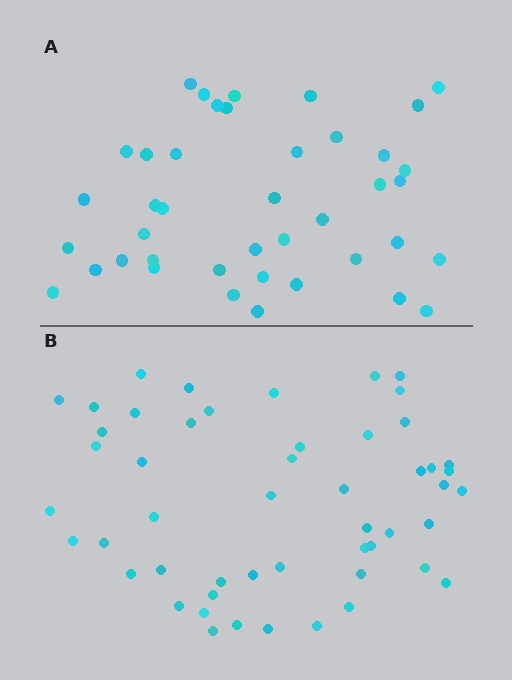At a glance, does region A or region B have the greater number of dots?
Region B (the bottom region) has more dots.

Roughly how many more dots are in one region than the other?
Region B has roughly 10 or so more dots than region A.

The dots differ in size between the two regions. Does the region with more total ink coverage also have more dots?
No. Region A has more total ink coverage because its dots are larger, but region B actually contains more individual dots. Total area can be misleading — the number of items is what matters here.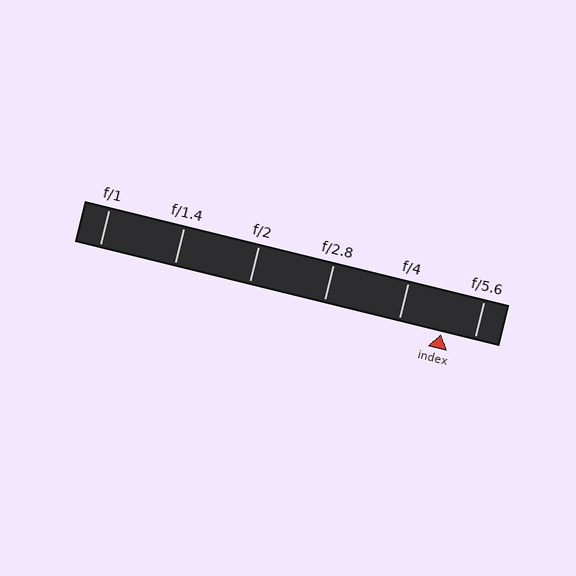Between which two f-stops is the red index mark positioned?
The index mark is between f/4 and f/5.6.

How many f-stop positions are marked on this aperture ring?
There are 6 f-stop positions marked.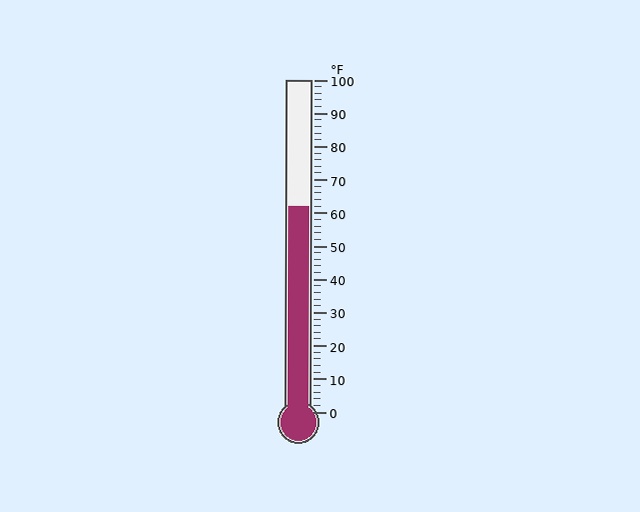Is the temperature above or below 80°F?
The temperature is below 80°F.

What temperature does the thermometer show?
The thermometer shows approximately 62°F.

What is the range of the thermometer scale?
The thermometer scale ranges from 0°F to 100°F.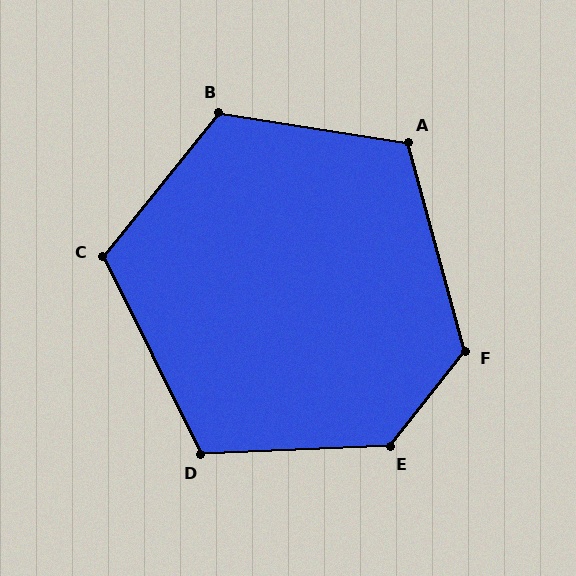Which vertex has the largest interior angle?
E, at approximately 131 degrees.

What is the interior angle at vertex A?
Approximately 114 degrees (obtuse).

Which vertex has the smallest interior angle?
D, at approximately 114 degrees.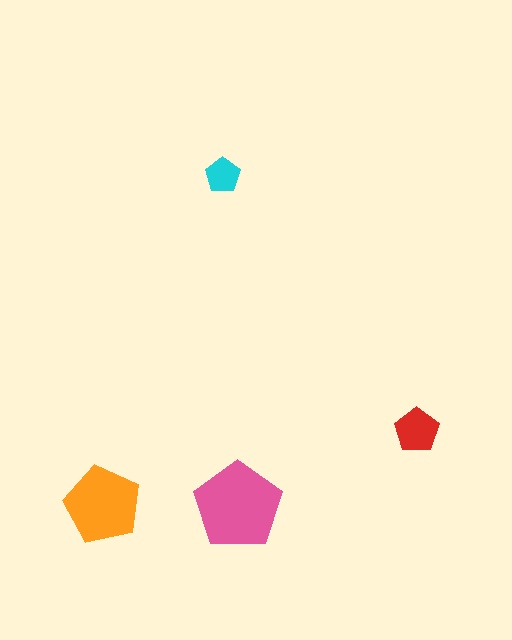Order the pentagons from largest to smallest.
the pink one, the orange one, the red one, the cyan one.